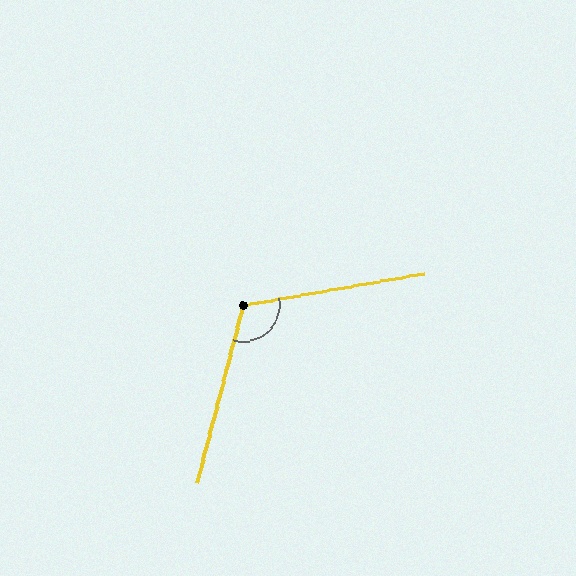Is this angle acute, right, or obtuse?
It is obtuse.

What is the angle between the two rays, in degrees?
Approximately 114 degrees.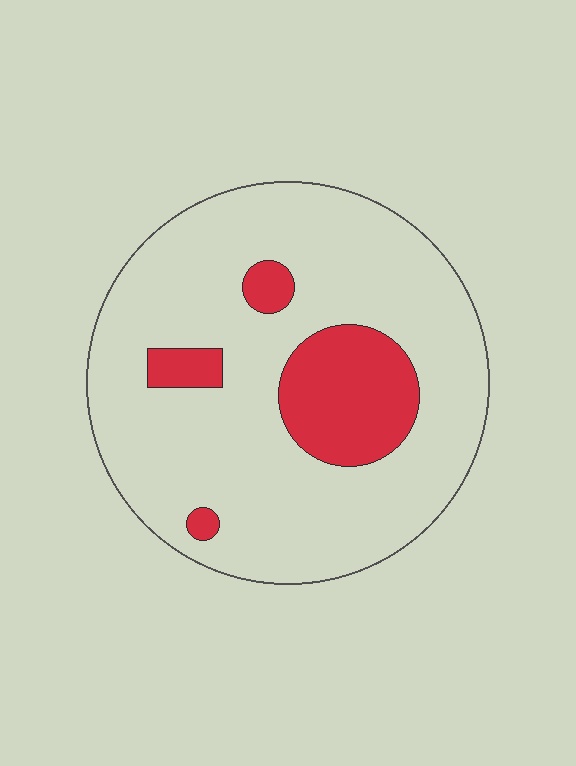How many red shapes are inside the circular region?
4.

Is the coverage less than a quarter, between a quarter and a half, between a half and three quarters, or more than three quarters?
Less than a quarter.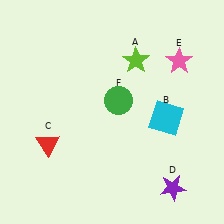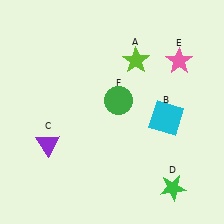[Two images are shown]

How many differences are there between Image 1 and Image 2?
There are 2 differences between the two images.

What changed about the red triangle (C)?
In Image 1, C is red. In Image 2, it changed to purple.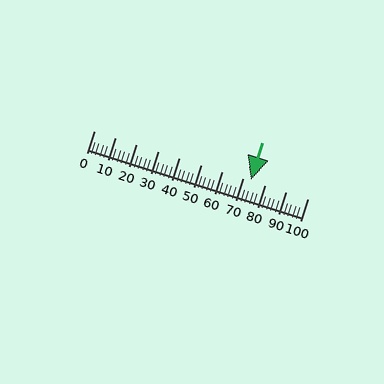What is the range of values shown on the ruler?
The ruler shows values from 0 to 100.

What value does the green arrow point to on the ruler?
The green arrow points to approximately 73.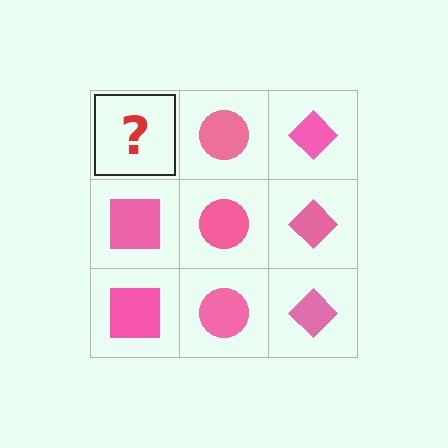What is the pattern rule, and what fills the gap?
The rule is that each column has a consistent shape. The gap should be filled with a pink square.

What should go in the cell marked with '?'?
The missing cell should contain a pink square.